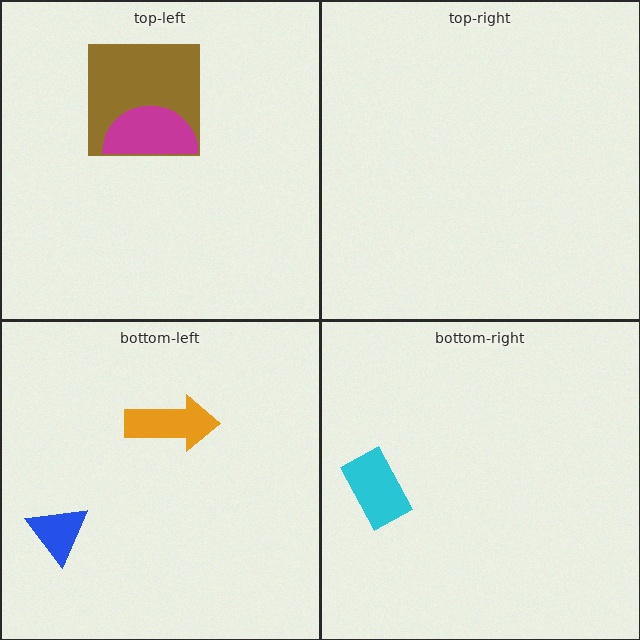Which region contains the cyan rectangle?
The bottom-right region.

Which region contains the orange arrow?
The bottom-left region.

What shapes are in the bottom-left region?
The orange arrow, the blue triangle.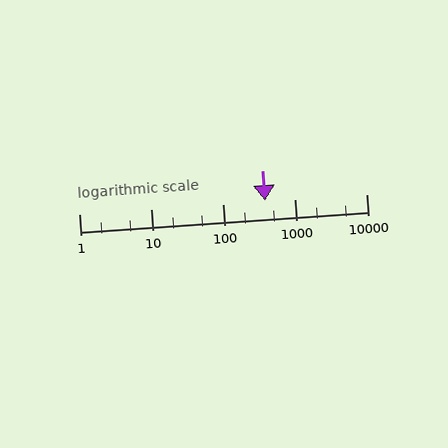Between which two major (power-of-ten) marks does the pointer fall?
The pointer is between 100 and 1000.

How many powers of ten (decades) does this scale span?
The scale spans 4 decades, from 1 to 10000.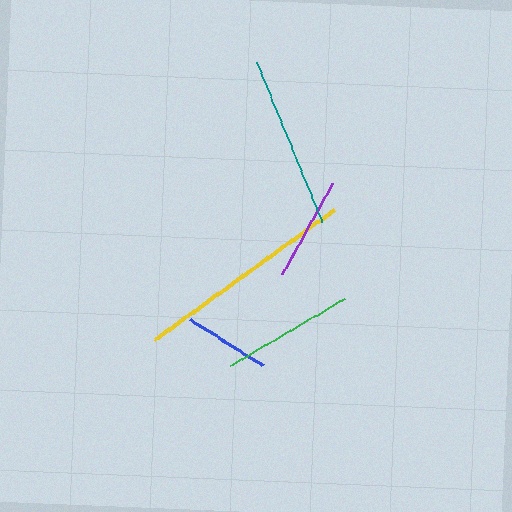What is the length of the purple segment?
The purple segment is approximately 104 pixels long.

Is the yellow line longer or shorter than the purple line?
The yellow line is longer than the purple line.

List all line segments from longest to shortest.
From longest to shortest: yellow, teal, green, purple, blue.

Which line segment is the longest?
The yellow line is the longest at approximately 221 pixels.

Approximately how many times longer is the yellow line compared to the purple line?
The yellow line is approximately 2.1 times the length of the purple line.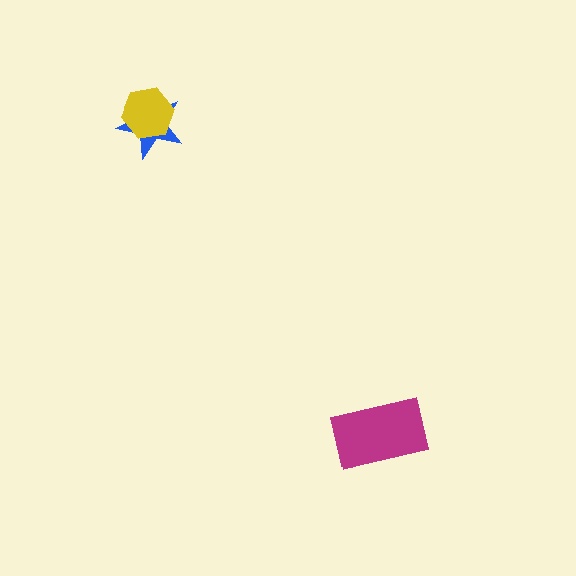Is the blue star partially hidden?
Yes, it is partially covered by another shape.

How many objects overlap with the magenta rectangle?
0 objects overlap with the magenta rectangle.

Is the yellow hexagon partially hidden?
No, no other shape covers it.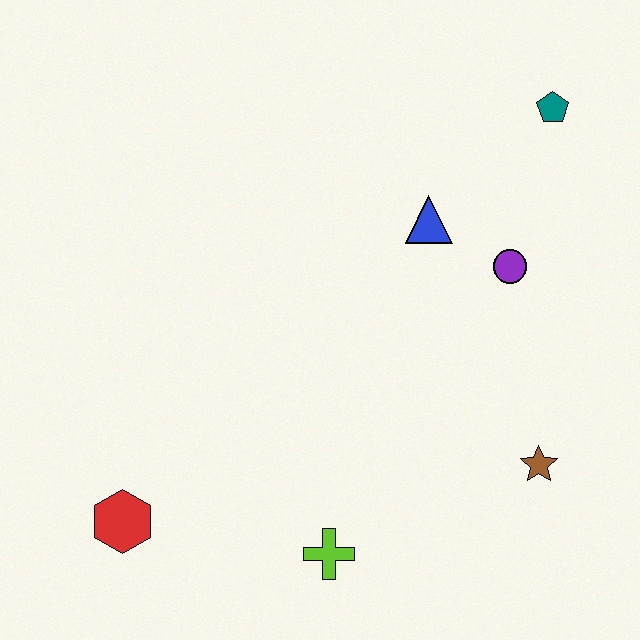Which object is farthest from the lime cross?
The teal pentagon is farthest from the lime cross.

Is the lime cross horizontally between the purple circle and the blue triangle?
No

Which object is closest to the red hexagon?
The lime cross is closest to the red hexagon.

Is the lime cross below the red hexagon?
Yes